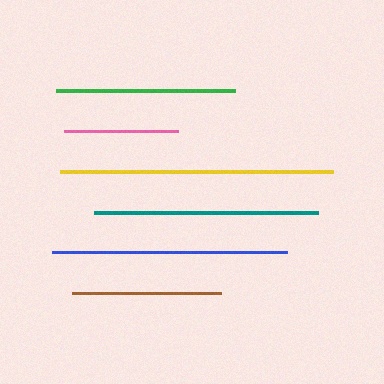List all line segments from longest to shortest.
From longest to shortest: yellow, blue, teal, green, brown, pink.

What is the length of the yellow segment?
The yellow segment is approximately 273 pixels long.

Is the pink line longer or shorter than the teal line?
The teal line is longer than the pink line.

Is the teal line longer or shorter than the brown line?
The teal line is longer than the brown line.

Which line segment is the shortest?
The pink line is the shortest at approximately 114 pixels.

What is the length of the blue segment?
The blue segment is approximately 234 pixels long.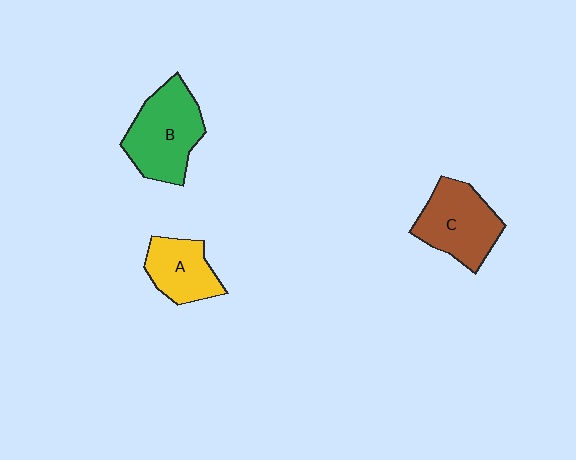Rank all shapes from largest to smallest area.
From largest to smallest: B (green), C (brown), A (yellow).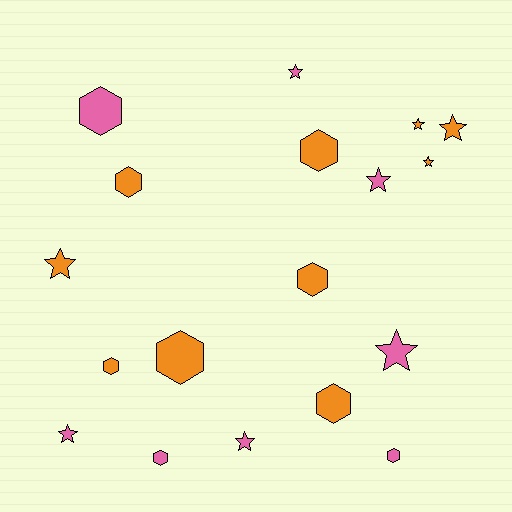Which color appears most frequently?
Orange, with 10 objects.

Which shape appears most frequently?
Star, with 9 objects.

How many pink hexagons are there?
There are 3 pink hexagons.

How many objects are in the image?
There are 18 objects.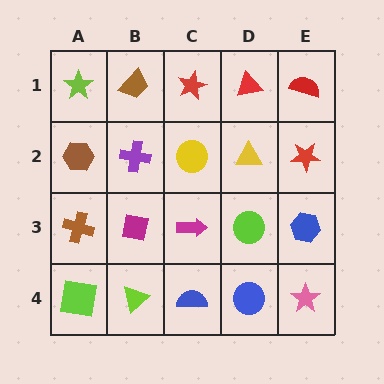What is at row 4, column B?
A lime triangle.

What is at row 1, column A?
A lime star.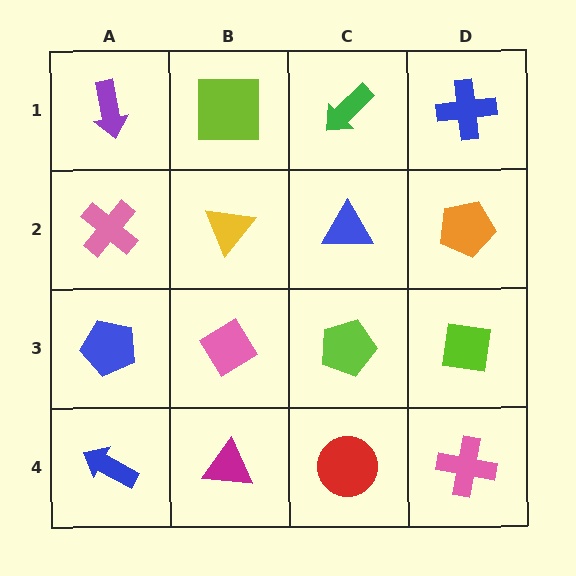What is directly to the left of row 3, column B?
A blue pentagon.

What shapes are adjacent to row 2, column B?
A lime square (row 1, column B), a pink diamond (row 3, column B), a pink cross (row 2, column A), a blue triangle (row 2, column C).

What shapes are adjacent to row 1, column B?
A yellow triangle (row 2, column B), a purple arrow (row 1, column A), a green arrow (row 1, column C).